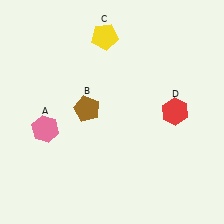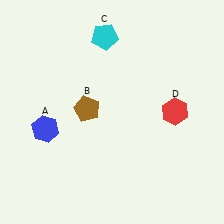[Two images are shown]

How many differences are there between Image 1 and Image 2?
There are 2 differences between the two images.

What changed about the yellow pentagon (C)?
In Image 1, C is yellow. In Image 2, it changed to cyan.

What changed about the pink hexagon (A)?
In Image 1, A is pink. In Image 2, it changed to blue.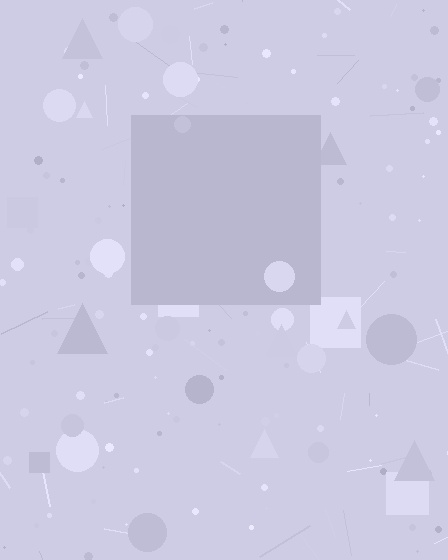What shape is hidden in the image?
A square is hidden in the image.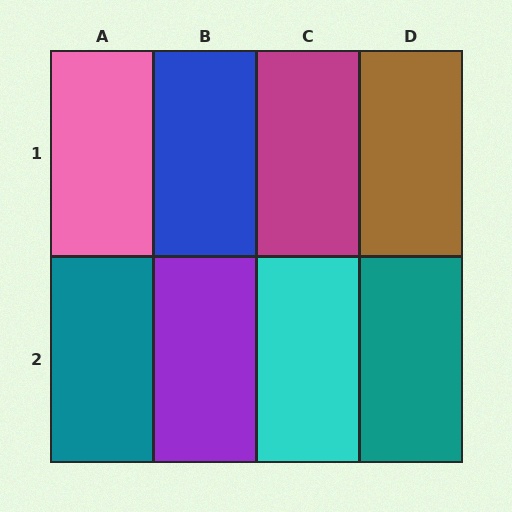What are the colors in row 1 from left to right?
Pink, blue, magenta, brown.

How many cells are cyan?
1 cell is cyan.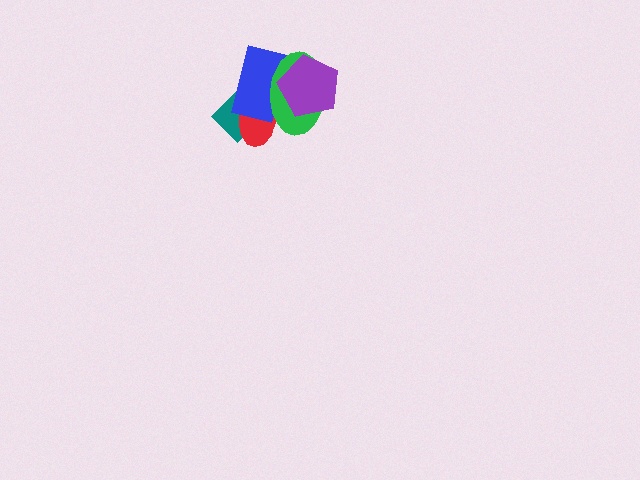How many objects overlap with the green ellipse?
3 objects overlap with the green ellipse.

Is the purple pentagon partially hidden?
No, no other shape covers it.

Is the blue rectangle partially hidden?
Yes, it is partially covered by another shape.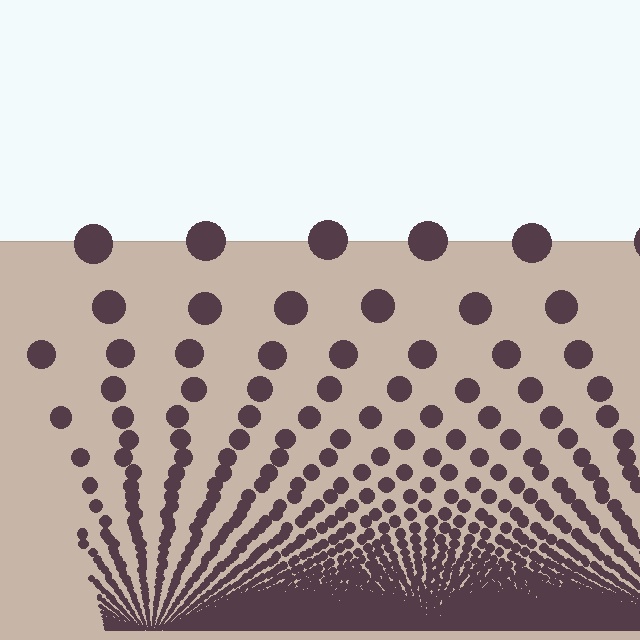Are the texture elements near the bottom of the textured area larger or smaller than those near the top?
Smaller. The gradient is inverted — elements near the bottom are smaller and denser.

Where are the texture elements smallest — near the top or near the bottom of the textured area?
Near the bottom.